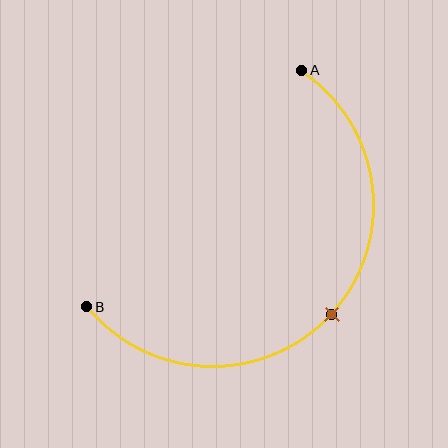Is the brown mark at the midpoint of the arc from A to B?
Yes. The brown mark lies on the arc at equal arc-length from both A and B — it is the arc midpoint.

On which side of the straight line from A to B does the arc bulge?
The arc bulges below and to the right of the straight line connecting A and B.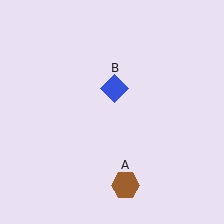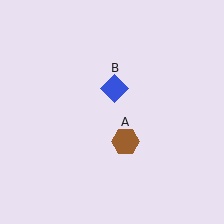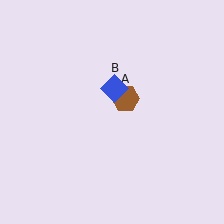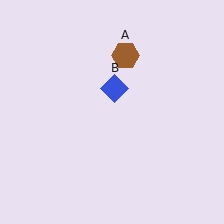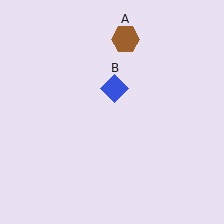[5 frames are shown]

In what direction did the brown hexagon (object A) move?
The brown hexagon (object A) moved up.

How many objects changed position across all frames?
1 object changed position: brown hexagon (object A).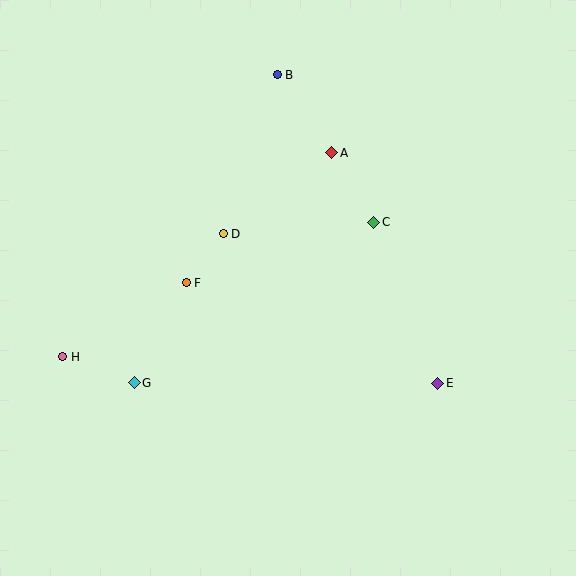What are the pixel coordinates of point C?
Point C is at (374, 222).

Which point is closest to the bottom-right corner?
Point E is closest to the bottom-right corner.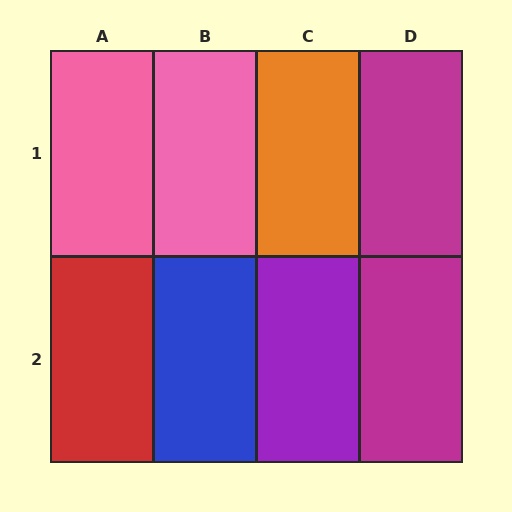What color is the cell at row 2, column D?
Magenta.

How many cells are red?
1 cell is red.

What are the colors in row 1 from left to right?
Pink, pink, orange, magenta.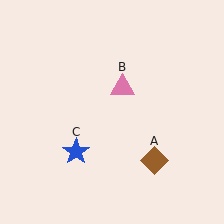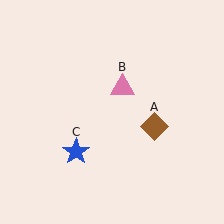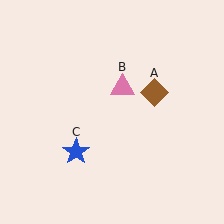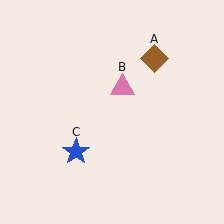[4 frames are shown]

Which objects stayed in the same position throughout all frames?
Pink triangle (object B) and blue star (object C) remained stationary.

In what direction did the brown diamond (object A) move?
The brown diamond (object A) moved up.